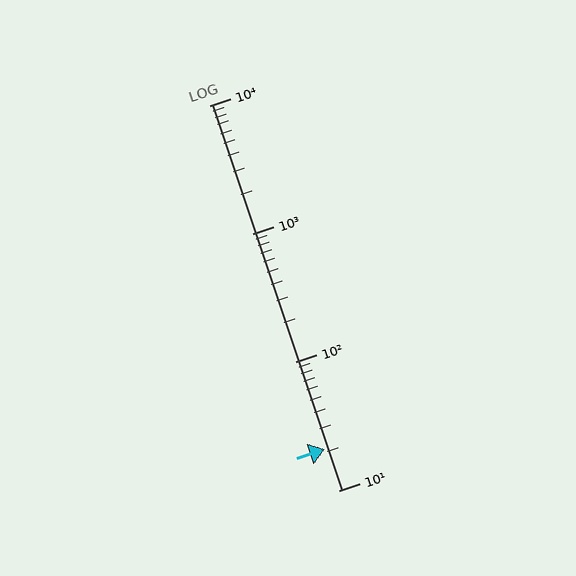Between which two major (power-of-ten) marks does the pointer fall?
The pointer is between 10 and 100.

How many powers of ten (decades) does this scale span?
The scale spans 3 decades, from 10 to 10000.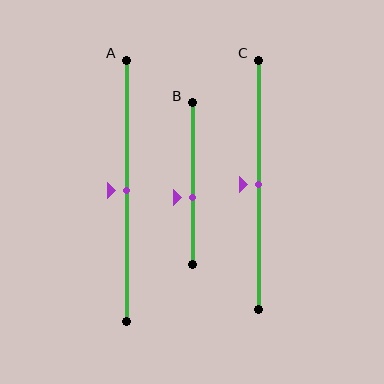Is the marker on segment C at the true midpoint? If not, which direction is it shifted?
Yes, the marker on segment C is at the true midpoint.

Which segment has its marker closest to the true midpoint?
Segment A has its marker closest to the true midpoint.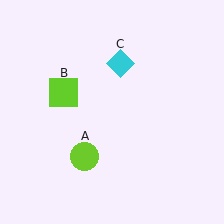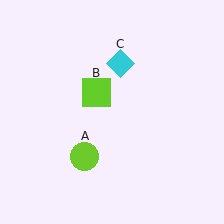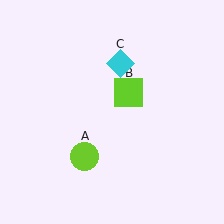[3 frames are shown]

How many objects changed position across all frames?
1 object changed position: lime square (object B).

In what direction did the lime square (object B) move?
The lime square (object B) moved right.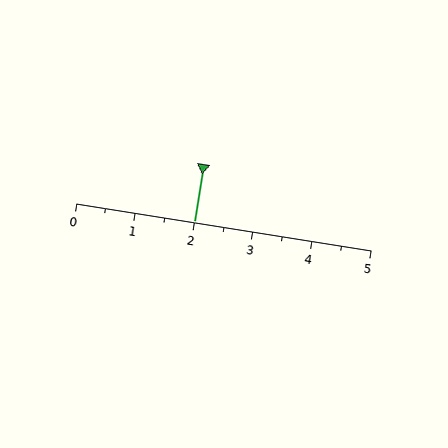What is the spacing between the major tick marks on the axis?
The major ticks are spaced 1 apart.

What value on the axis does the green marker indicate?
The marker indicates approximately 2.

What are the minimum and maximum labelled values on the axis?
The axis runs from 0 to 5.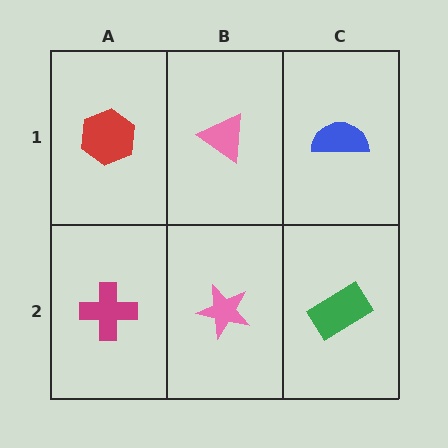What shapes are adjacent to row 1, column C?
A green rectangle (row 2, column C), a pink triangle (row 1, column B).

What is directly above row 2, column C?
A blue semicircle.